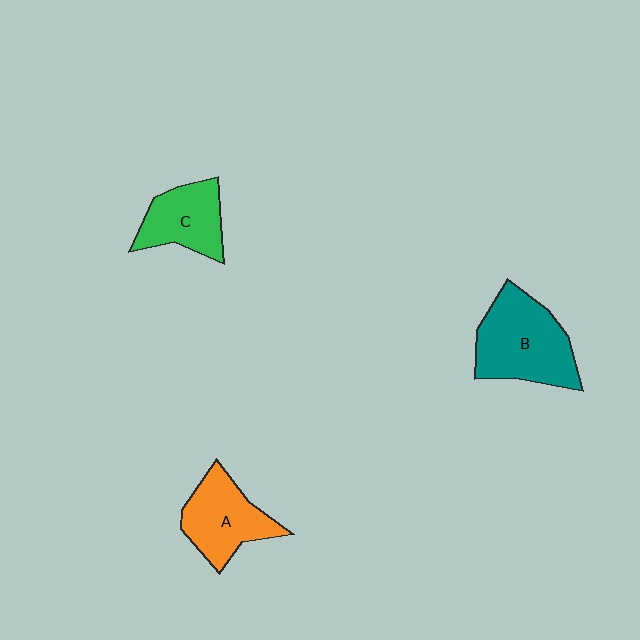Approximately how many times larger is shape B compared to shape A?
Approximately 1.3 times.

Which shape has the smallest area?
Shape C (green).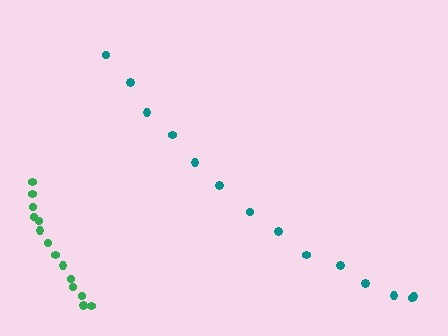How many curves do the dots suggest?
There are 2 distinct paths.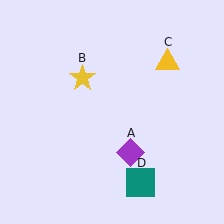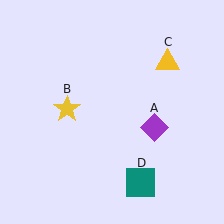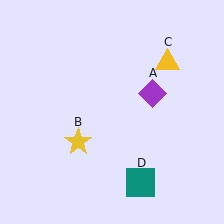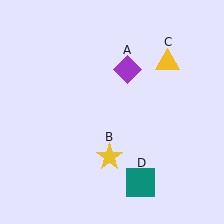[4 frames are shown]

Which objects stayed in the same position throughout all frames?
Yellow triangle (object C) and teal square (object D) remained stationary.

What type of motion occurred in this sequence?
The purple diamond (object A), yellow star (object B) rotated counterclockwise around the center of the scene.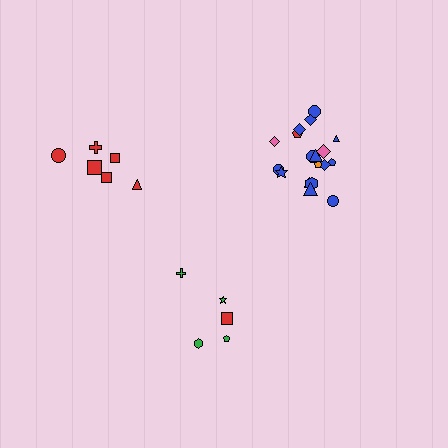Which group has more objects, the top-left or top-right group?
The top-right group.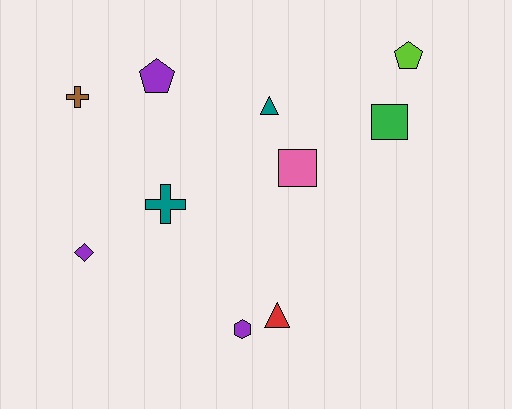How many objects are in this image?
There are 10 objects.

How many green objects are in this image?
There is 1 green object.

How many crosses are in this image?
There are 2 crosses.